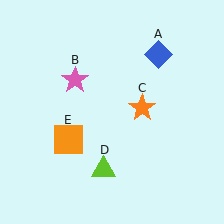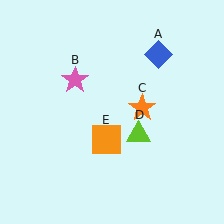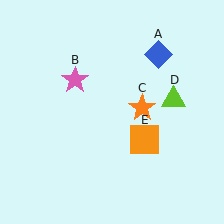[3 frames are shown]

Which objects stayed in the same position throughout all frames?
Blue diamond (object A) and pink star (object B) and orange star (object C) remained stationary.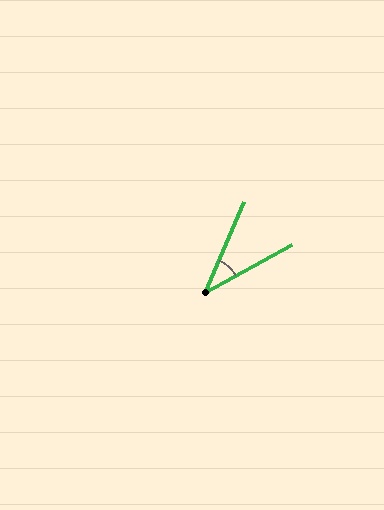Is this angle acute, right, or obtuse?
It is acute.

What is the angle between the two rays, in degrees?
Approximately 38 degrees.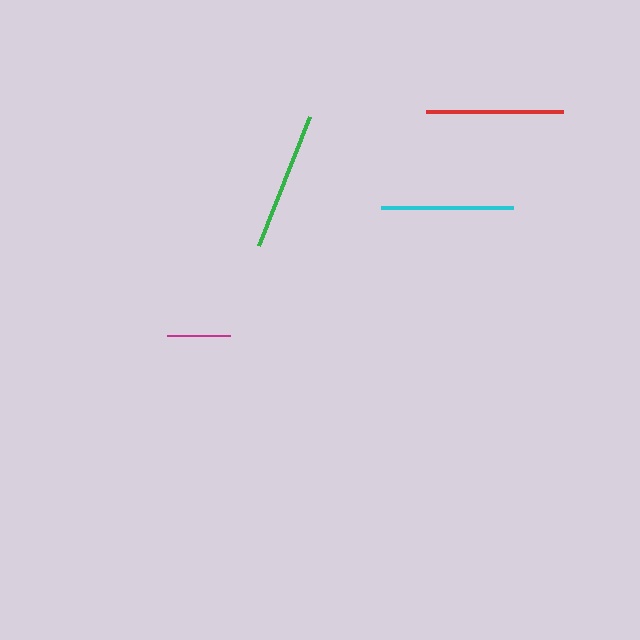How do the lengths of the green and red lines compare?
The green and red lines are approximately the same length.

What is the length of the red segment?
The red segment is approximately 138 pixels long.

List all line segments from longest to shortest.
From longest to shortest: green, red, cyan, magenta.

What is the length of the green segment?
The green segment is approximately 139 pixels long.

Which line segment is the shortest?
The magenta line is the shortest at approximately 63 pixels.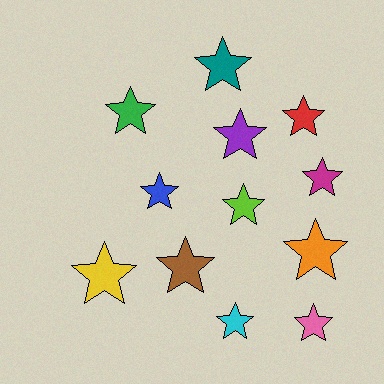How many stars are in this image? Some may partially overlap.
There are 12 stars.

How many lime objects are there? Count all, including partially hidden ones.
There is 1 lime object.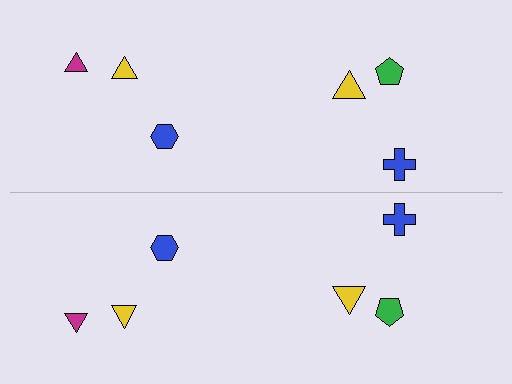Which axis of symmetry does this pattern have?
The pattern has a horizontal axis of symmetry running through the center of the image.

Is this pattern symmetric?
Yes, this pattern has bilateral (reflection) symmetry.